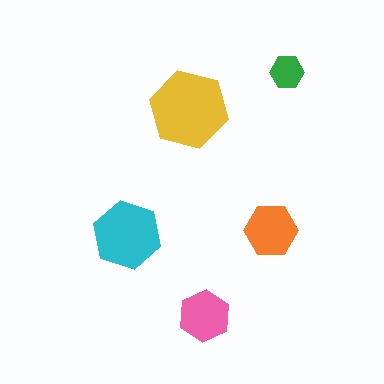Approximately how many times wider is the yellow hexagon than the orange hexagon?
About 1.5 times wider.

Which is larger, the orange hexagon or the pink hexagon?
The orange one.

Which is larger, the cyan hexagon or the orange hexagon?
The cyan one.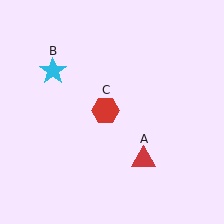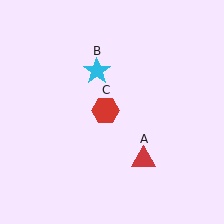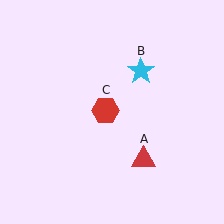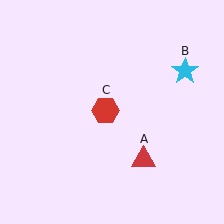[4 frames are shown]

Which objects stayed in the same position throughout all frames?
Red triangle (object A) and red hexagon (object C) remained stationary.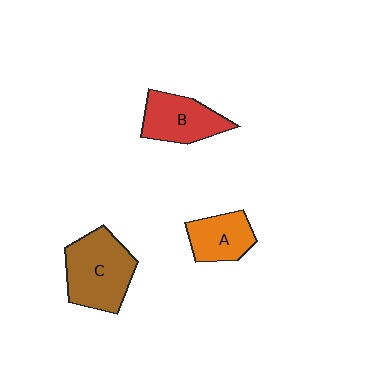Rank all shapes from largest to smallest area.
From largest to smallest: C (brown), B (red), A (orange).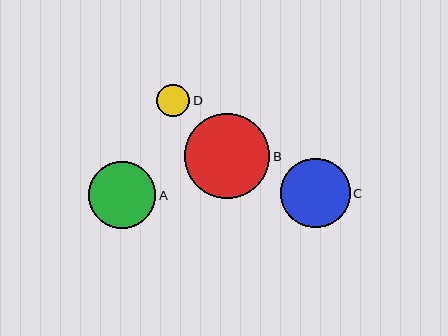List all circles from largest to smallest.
From largest to smallest: B, C, A, D.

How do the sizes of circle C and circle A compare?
Circle C and circle A are approximately the same size.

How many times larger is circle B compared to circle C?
Circle B is approximately 1.2 times the size of circle C.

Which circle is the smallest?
Circle D is the smallest with a size of approximately 33 pixels.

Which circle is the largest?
Circle B is the largest with a size of approximately 85 pixels.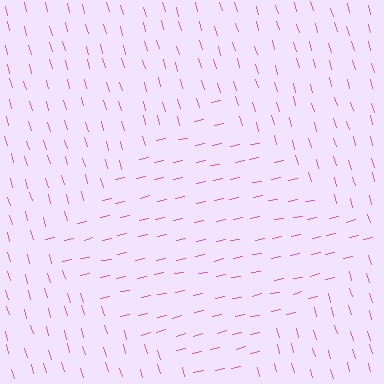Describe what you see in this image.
The image is filled with small pink line segments. A diamond region in the image has lines oriented differently from the surrounding lines, creating a visible texture boundary.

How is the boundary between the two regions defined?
The boundary is defined purely by a change in line orientation (approximately 87 degrees difference). All lines are the same color and thickness.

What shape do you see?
I see a diamond.